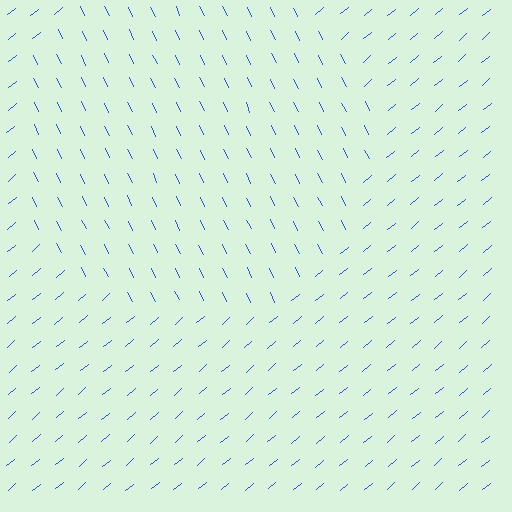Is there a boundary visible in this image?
Yes, there is a texture boundary formed by a change in line orientation.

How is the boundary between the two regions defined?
The boundary is defined purely by a change in line orientation (approximately 76 degrees difference). All lines are the same color and thickness.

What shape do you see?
I see a circle.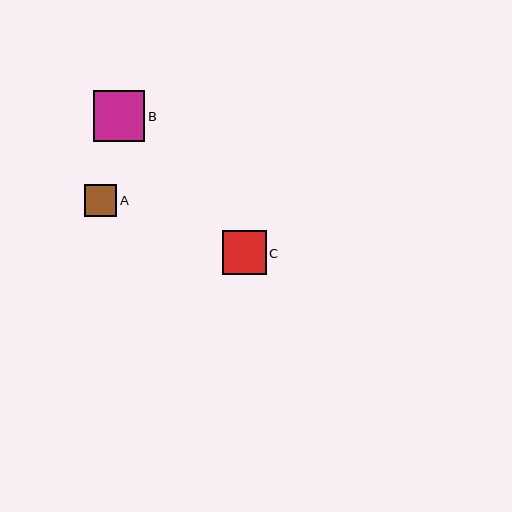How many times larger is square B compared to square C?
Square B is approximately 1.2 times the size of square C.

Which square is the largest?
Square B is the largest with a size of approximately 51 pixels.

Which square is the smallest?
Square A is the smallest with a size of approximately 33 pixels.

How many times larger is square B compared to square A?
Square B is approximately 1.6 times the size of square A.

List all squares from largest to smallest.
From largest to smallest: B, C, A.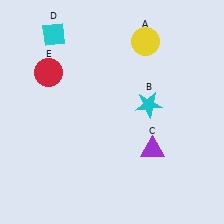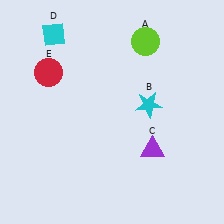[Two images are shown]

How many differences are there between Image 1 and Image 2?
There is 1 difference between the two images.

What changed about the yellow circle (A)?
In Image 1, A is yellow. In Image 2, it changed to lime.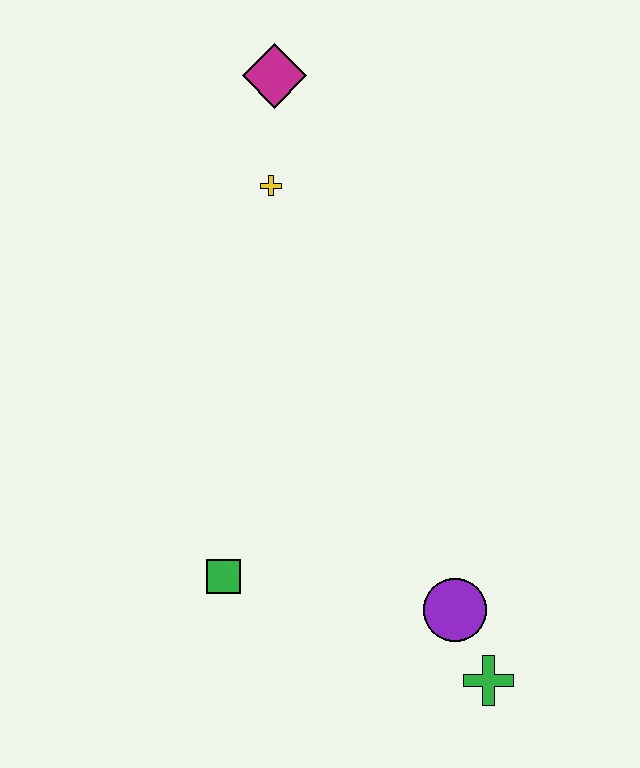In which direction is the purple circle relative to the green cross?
The purple circle is above the green cross.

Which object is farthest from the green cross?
The magenta diamond is farthest from the green cross.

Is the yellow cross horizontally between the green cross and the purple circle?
No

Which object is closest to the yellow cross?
The magenta diamond is closest to the yellow cross.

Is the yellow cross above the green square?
Yes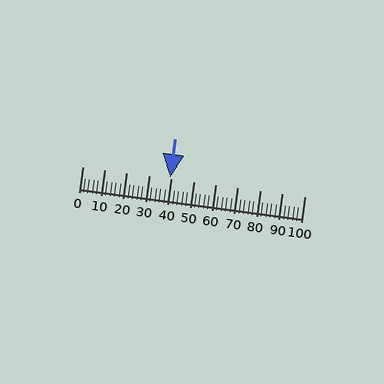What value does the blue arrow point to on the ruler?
The blue arrow points to approximately 39.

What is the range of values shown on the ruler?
The ruler shows values from 0 to 100.